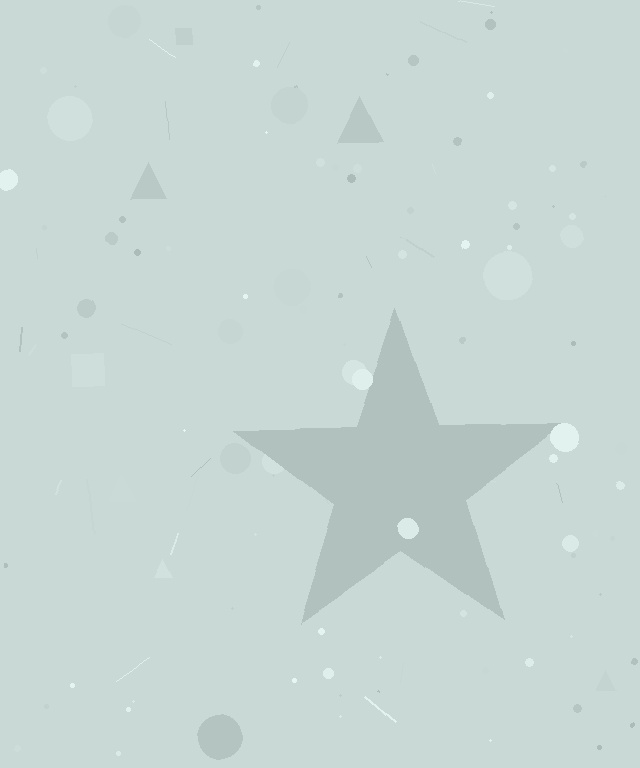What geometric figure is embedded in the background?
A star is embedded in the background.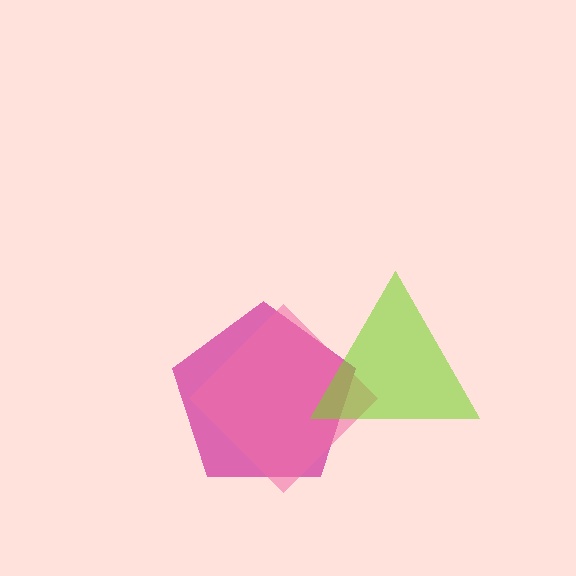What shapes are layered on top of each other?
The layered shapes are: a magenta pentagon, a pink diamond, a lime triangle.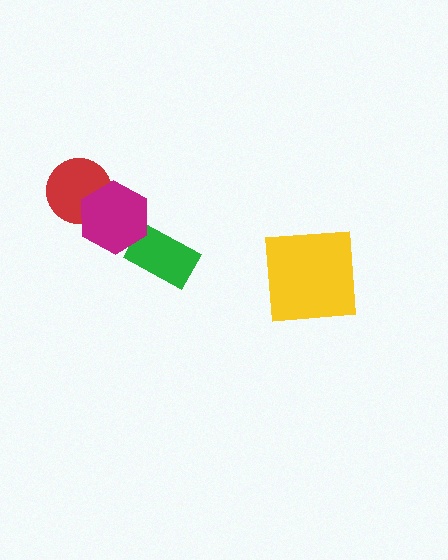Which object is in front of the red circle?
The magenta hexagon is in front of the red circle.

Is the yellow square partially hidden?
No, no other shape covers it.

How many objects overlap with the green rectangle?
1 object overlaps with the green rectangle.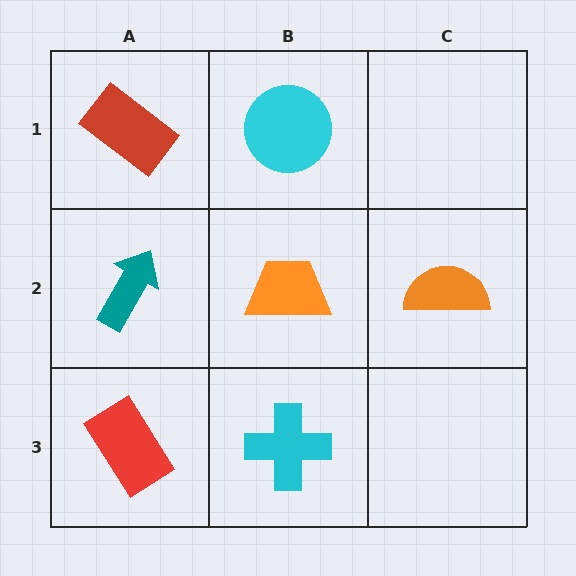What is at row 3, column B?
A cyan cross.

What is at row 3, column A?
A red rectangle.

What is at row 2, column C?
An orange semicircle.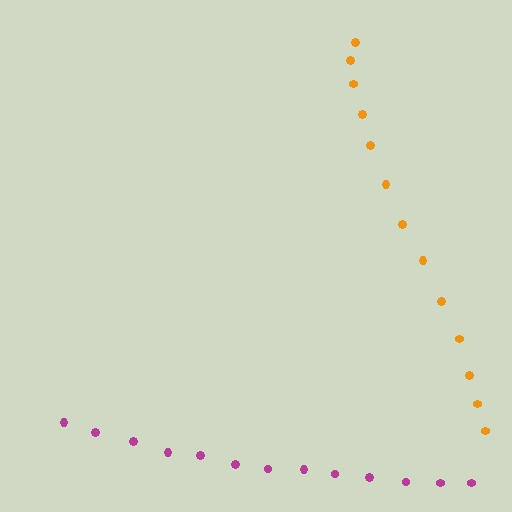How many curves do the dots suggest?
There are 2 distinct paths.